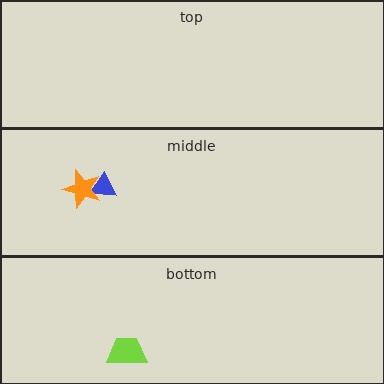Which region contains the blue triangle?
The middle region.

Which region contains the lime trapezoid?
The bottom region.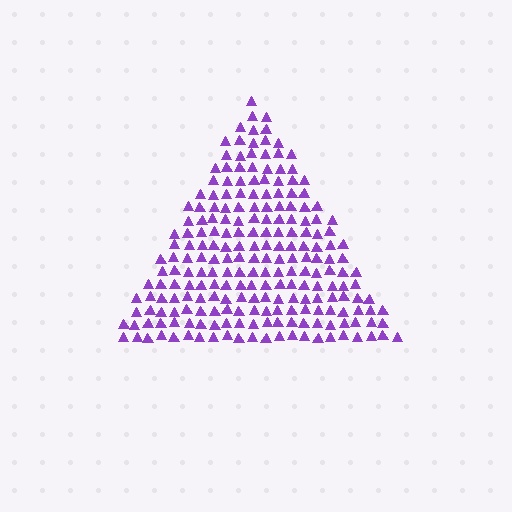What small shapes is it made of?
It is made of small triangles.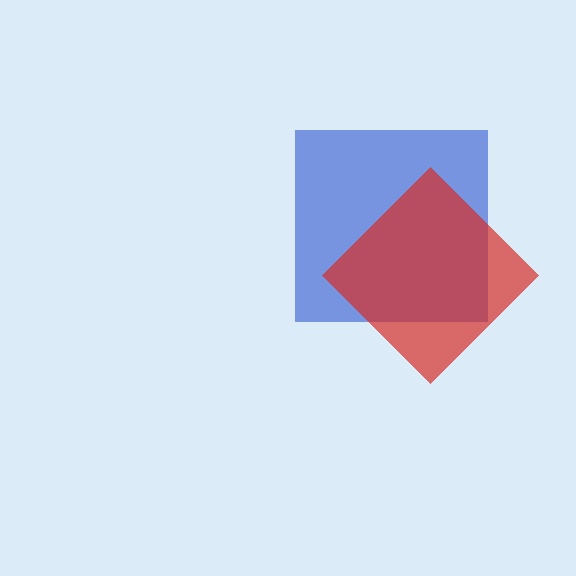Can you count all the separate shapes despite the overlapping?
Yes, there are 2 separate shapes.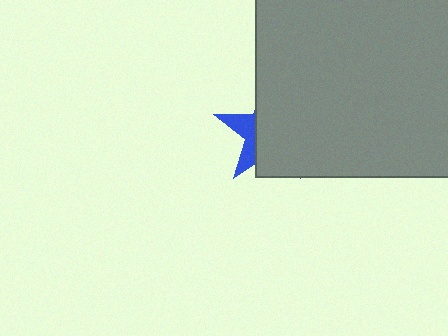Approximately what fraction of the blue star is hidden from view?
Roughly 70% of the blue star is hidden behind the gray square.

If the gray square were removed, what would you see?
You would see the complete blue star.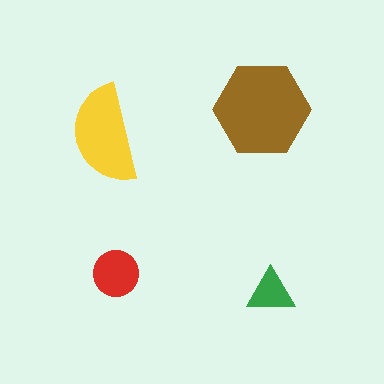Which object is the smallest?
The green triangle.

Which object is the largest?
The brown hexagon.